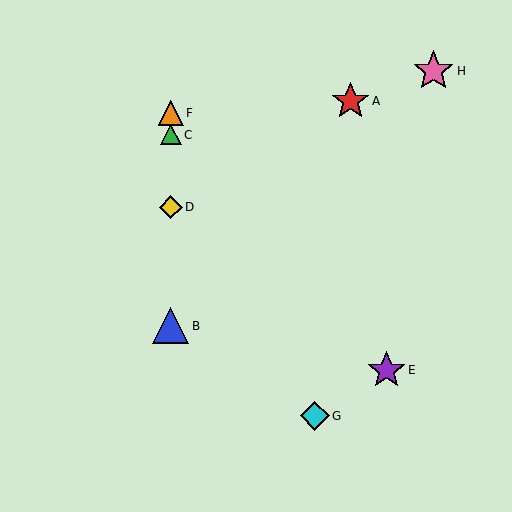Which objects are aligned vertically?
Objects B, C, D, F are aligned vertically.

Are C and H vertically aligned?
No, C is at x≈171 and H is at x≈433.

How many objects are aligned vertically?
4 objects (B, C, D, F) are aligned vertically.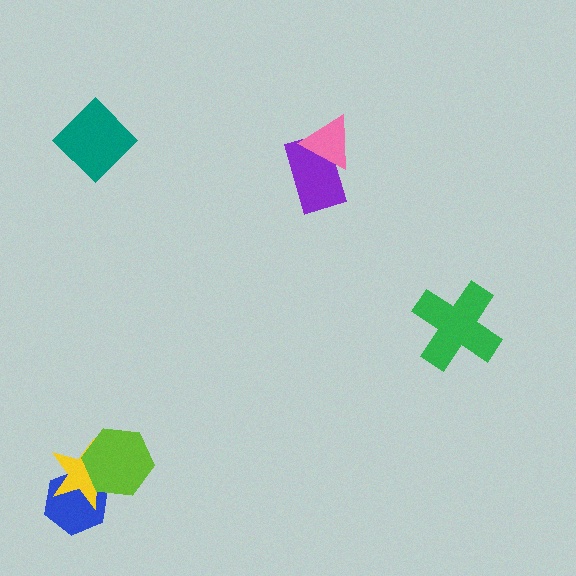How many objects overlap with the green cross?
0 objects overlap with the green cross.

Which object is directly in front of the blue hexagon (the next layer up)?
The yellow star is directly in front of the blue hexagon.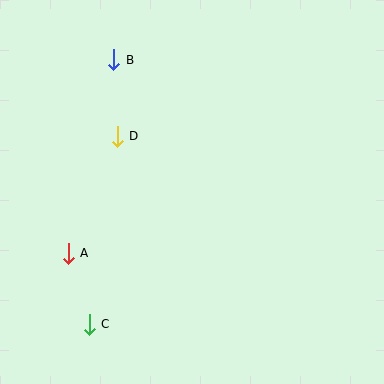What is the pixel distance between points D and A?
The distance between D and A is 127 pixels.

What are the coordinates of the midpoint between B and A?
The midpoint between B and A is at (91, 156).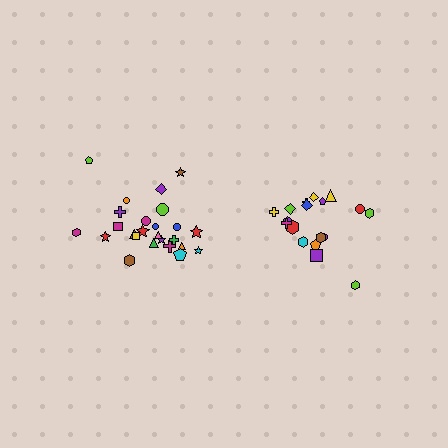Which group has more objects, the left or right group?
The left group.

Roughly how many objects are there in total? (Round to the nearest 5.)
Roughly 45 objects in total.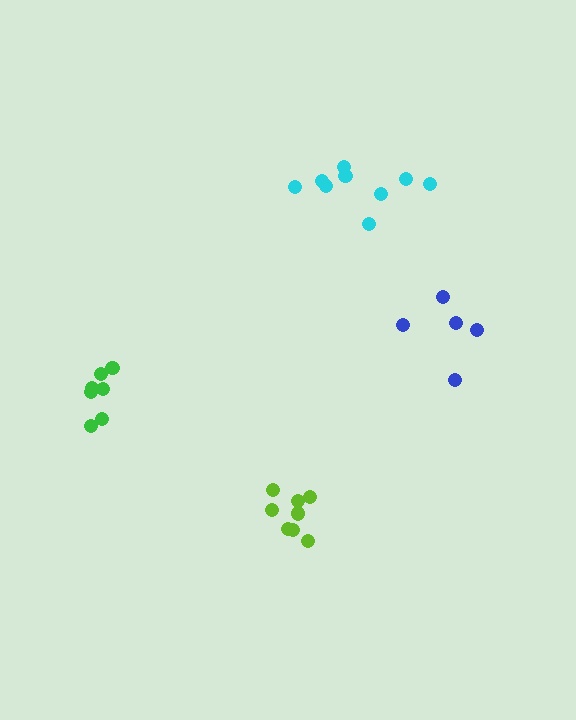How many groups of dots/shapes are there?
There are 4 groups.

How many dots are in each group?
Group 1: 8 dots, Group 2: 7 dots, Group 3: 5 dots, Group 4: 9 dots (29 total).